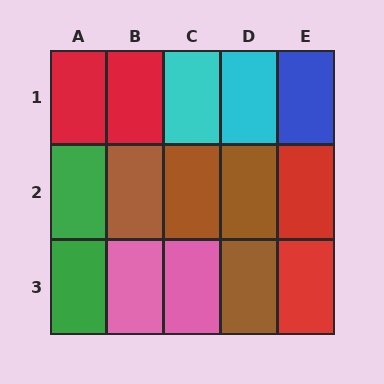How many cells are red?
4 cells are red.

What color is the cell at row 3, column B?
Pink.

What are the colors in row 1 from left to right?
Red, red, cyan, cyan, blue.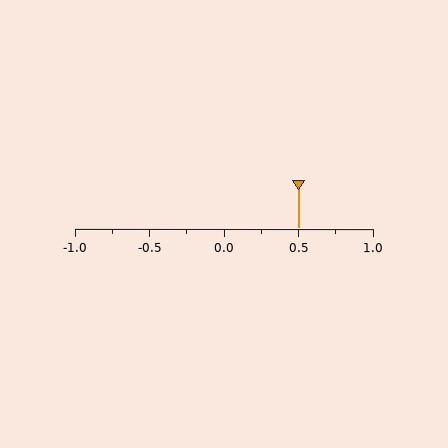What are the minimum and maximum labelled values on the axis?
The axis runs from -1.0 to 1.0.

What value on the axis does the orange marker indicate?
The marker indicates approximately 0.5.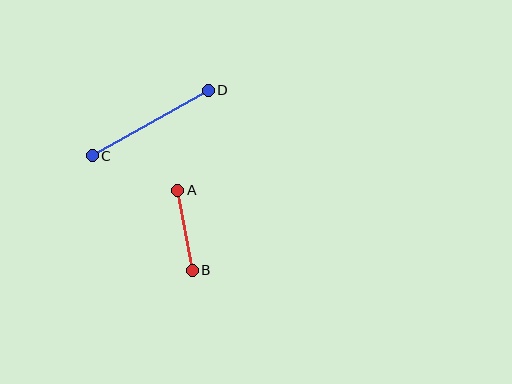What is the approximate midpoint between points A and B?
The midpoint is at approximately (185, 230) pixels.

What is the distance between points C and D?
The distance is approximately 133 pixels.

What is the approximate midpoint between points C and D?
The midpoint is at approximately (150, 123) pixels.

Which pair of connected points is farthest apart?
Points C and D are farthest apart.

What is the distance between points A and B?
The distance is approximately 81 pixels.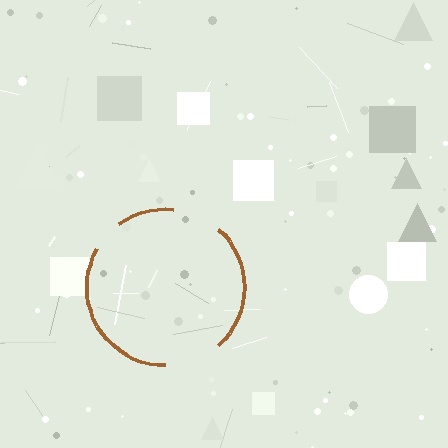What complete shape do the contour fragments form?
The contour fragments form a circle.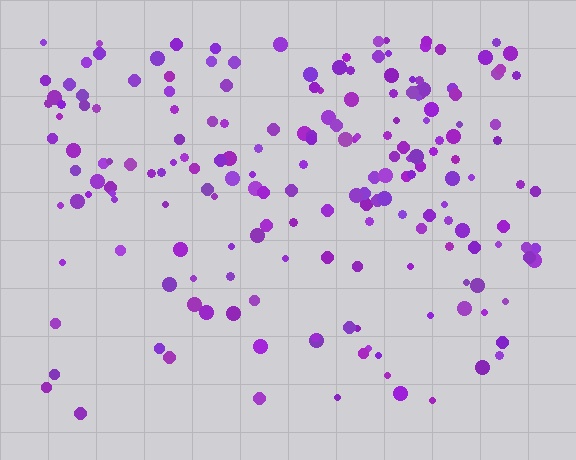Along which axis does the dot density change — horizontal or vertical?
Vertical.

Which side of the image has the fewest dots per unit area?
The bottom.